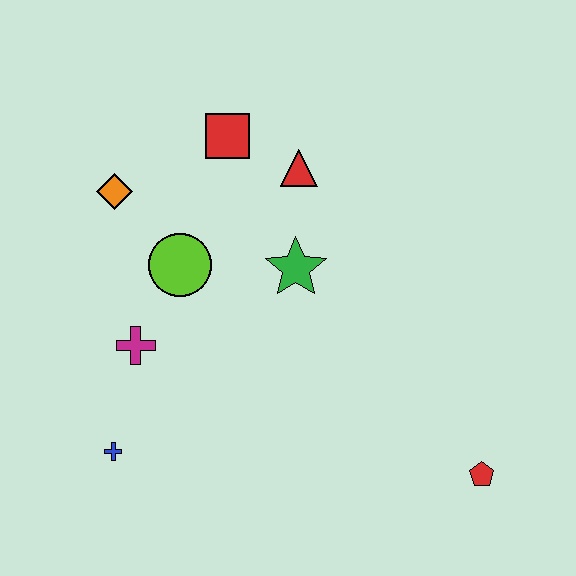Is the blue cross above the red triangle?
No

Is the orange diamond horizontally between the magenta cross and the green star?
No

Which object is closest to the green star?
The red triangle is closest to the green star.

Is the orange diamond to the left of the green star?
Yes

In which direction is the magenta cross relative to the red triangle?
The magenta cross is below the red triangle.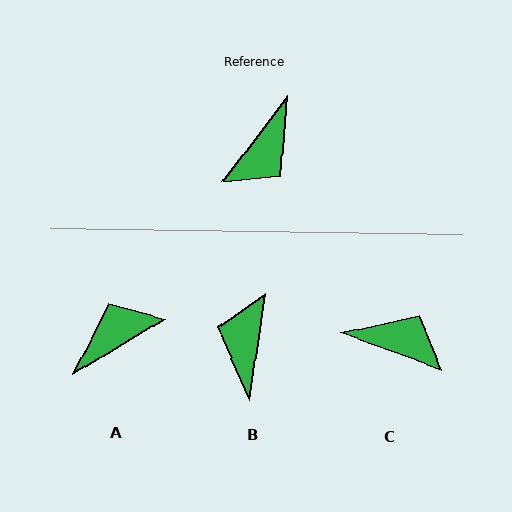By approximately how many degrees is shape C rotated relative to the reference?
Approximately 107 degrees counter-clockwise.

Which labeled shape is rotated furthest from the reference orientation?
A, about 159 degrees away.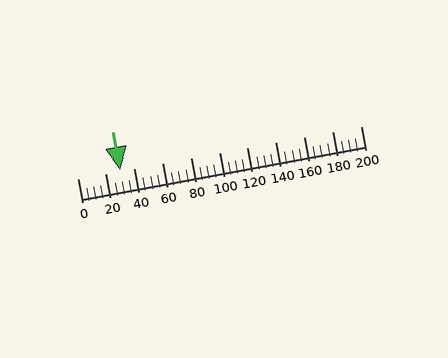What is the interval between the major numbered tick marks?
The major tick marks are spaced 20 units apart.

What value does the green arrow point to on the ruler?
The green arrow points to approximately 30.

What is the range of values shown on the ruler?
The ruler shows values from 0 to 200.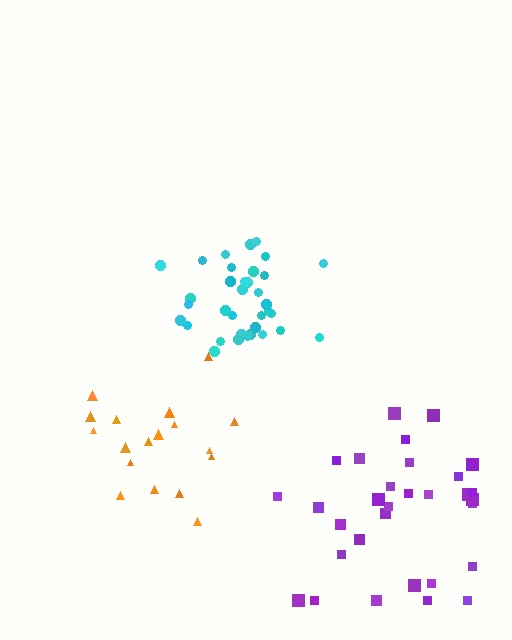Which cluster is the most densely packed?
Cyan.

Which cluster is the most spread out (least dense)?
Purple.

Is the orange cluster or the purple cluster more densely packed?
Orange.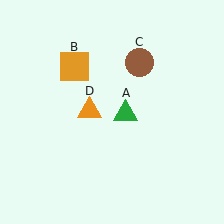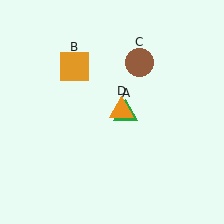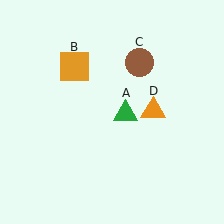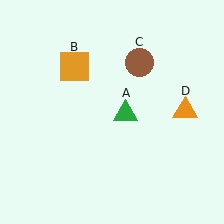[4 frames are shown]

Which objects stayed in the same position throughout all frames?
Green triangle (object A) and orange square (object B) and brown circle (object C) remained stationary.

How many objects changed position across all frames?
1 object changed position: orange triangle (object D).